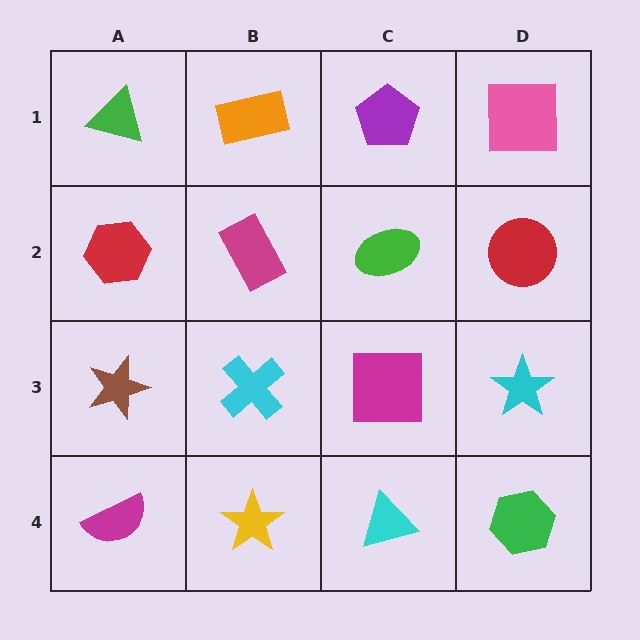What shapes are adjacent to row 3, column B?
A magenta rectangle (row 2, column B), a yellow star (row 4, column B), a brown star (row 3, column A), a magenta square (row 3, column C).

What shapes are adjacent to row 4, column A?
A brown star (row 3, column A), a yellow star (row 4, column B).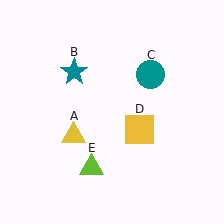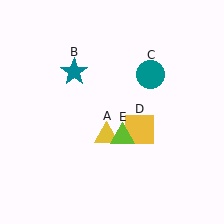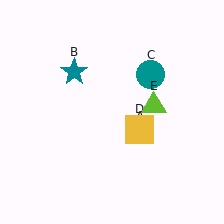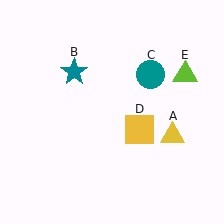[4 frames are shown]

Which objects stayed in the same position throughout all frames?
Teal star (object B) and teal circle (object C) and yellow square (object D) remained stationary.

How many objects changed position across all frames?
2 objects changed position: yellow triangle (object A), lime triangle (object E).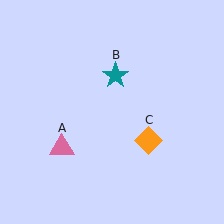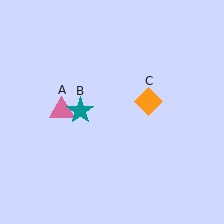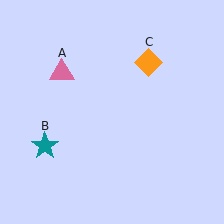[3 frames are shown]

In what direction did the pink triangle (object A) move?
The pink triangle (object A) moved up.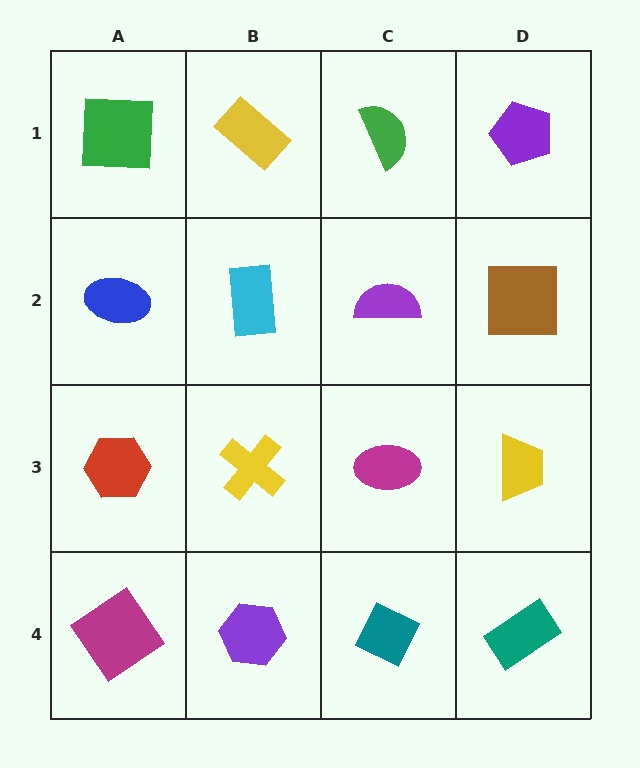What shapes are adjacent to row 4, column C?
A magenta ellipse (row 3, column C), a purple hexagon (row 4, column B), a teal rectangle (row 4, column D).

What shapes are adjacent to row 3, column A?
A blue ellipse (row 2, column A), a magenta diamond (row 4, column A), a yellow cross (row 3, column B).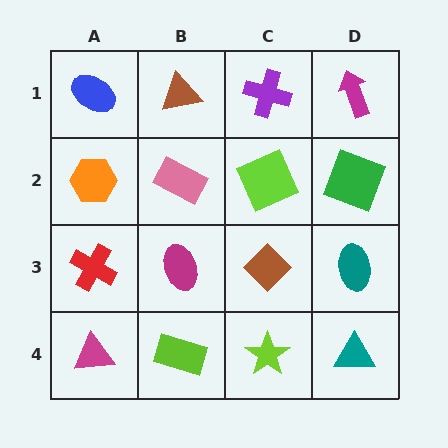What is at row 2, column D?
A green square.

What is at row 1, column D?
A magenta arrow.